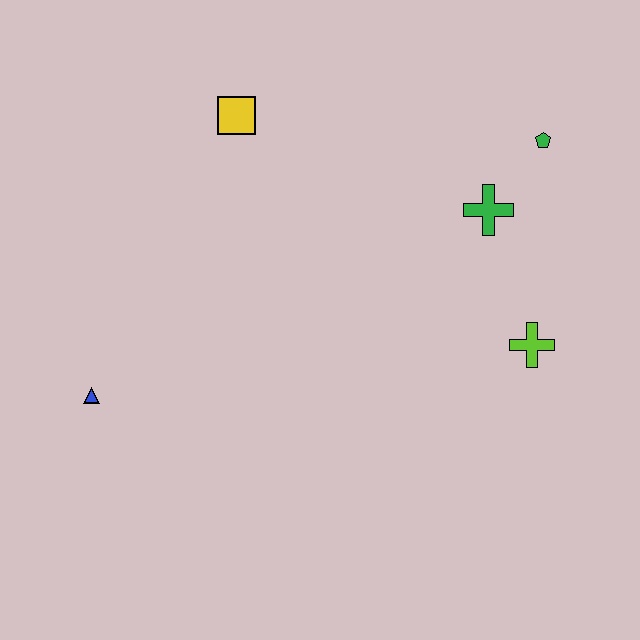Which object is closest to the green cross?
The green pentagon is closest to the green cross.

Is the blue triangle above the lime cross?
No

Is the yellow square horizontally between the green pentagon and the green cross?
No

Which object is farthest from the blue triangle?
The green pentagon is farthest from the blue triangle.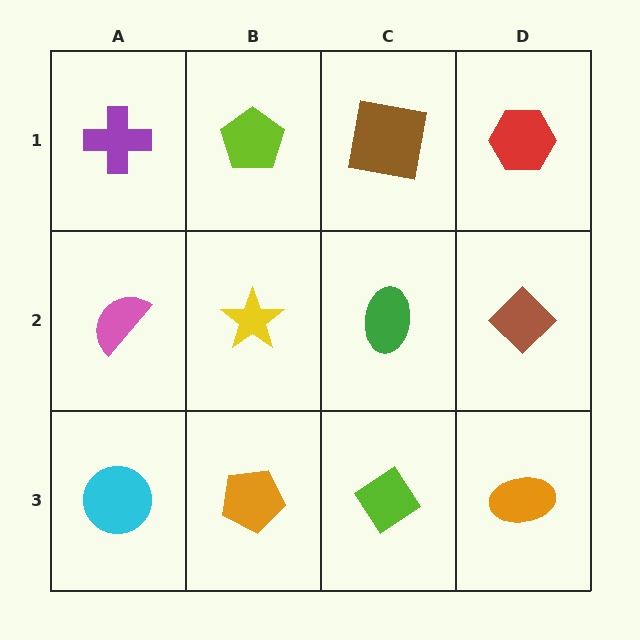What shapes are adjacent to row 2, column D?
A red hexagon (row 1, column D), an orange ellipse (row 3, column D), a green ellipse (row 2, column C).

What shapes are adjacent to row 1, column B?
A yellow star (row 2, column B), a purple cross (row 1, column A), a brown square (row 1, column C).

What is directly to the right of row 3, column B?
A lime diamond.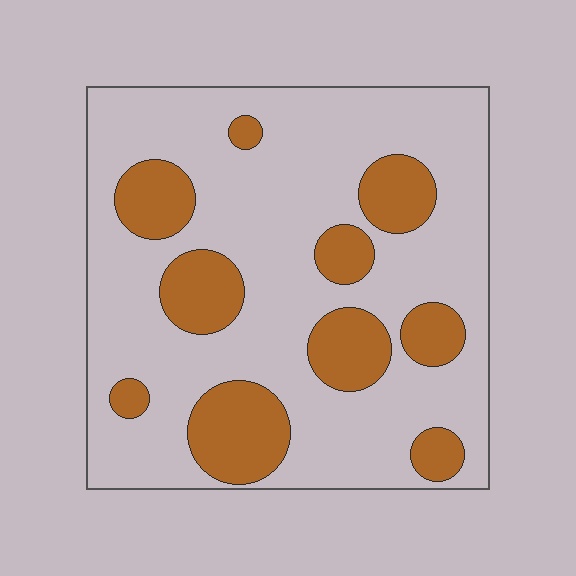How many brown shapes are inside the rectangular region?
10.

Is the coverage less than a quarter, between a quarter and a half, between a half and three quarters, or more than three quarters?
Between a quarter and a half.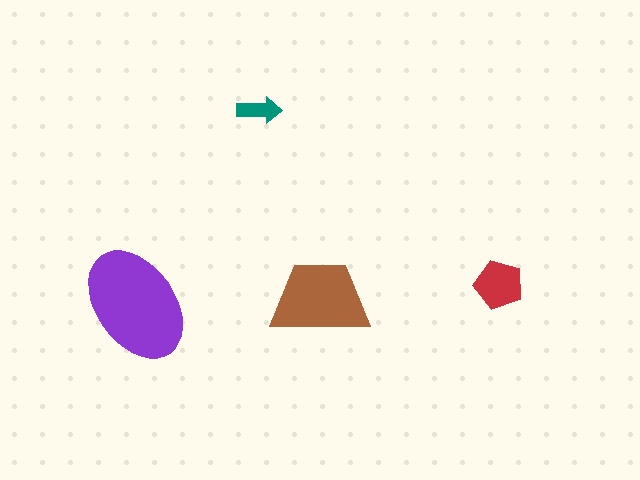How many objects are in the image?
There are 4 objects in the image.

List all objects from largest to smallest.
The purple ellipse, the brown trapezoid, the red pentagon, the teal arrow.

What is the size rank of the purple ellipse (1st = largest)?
1st.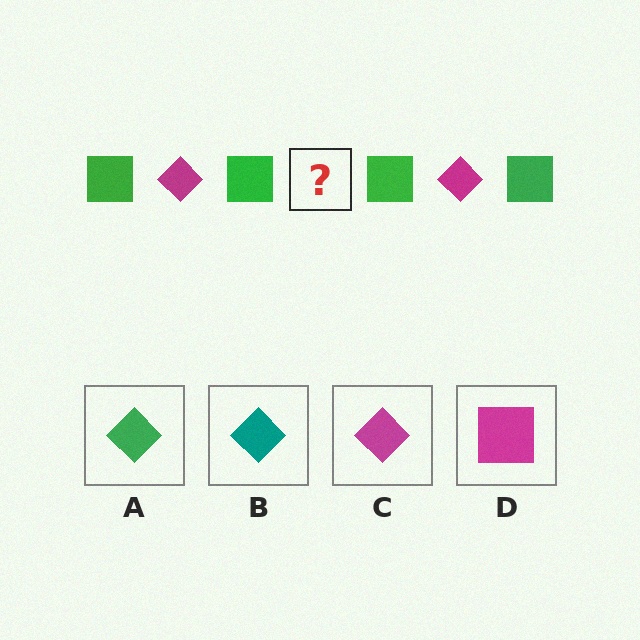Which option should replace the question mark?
Option C.